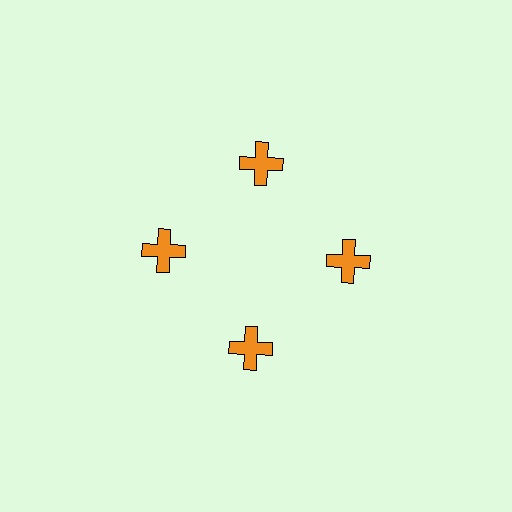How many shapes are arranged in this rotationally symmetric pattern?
There are 4 shapes, arranged in 4 groups of 1.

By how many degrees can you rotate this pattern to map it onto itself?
The pattern maps onto itself every 90 degrees of rotation.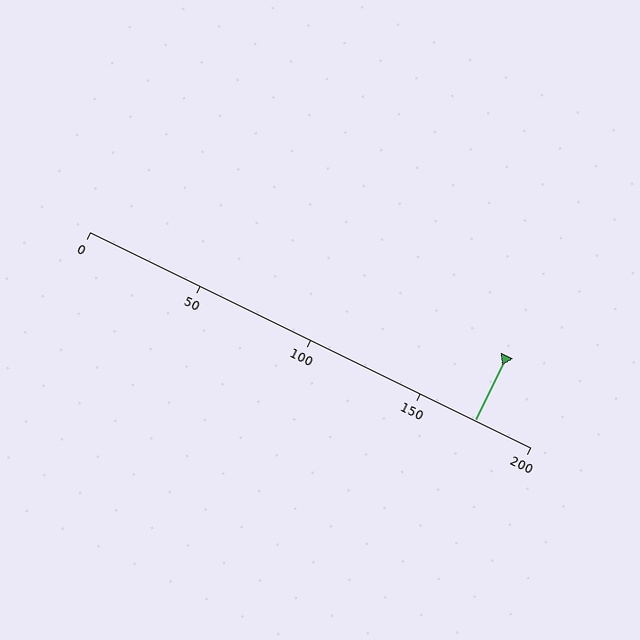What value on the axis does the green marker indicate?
The marker indicates approximately 175.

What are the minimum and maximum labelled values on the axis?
The axis runs from 0 to 200.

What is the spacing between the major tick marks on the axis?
The major ticks are spaced 50 apart.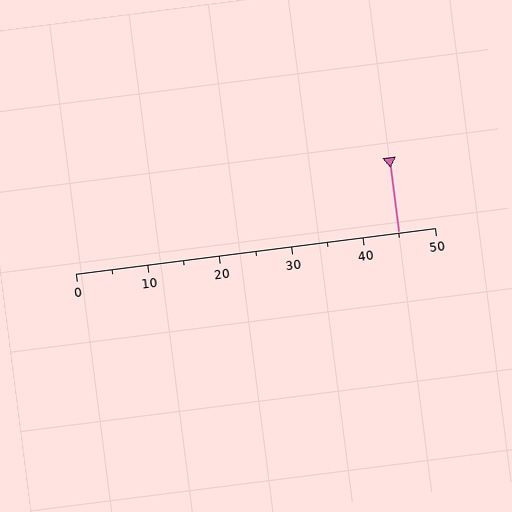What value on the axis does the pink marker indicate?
The marker indicates approximately 45.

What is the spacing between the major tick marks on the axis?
The major ticks are spaced 10 apart.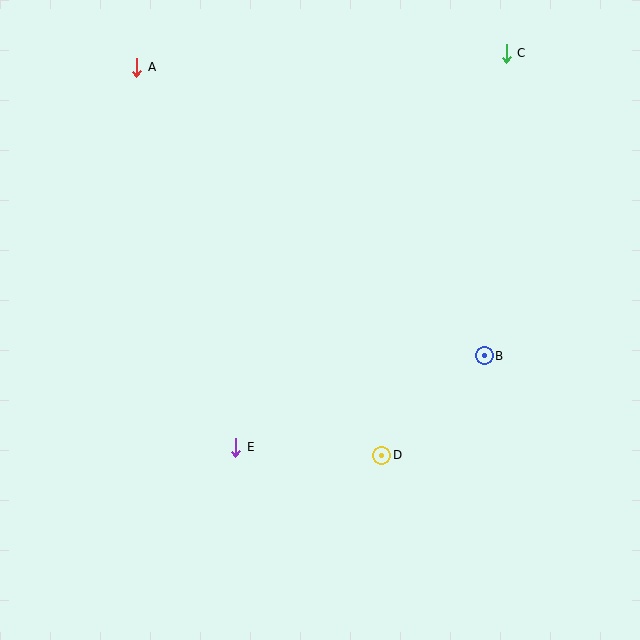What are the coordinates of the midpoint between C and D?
The midpoint between C and D is at (444, 254).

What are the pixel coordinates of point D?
Point D is at (382, 455).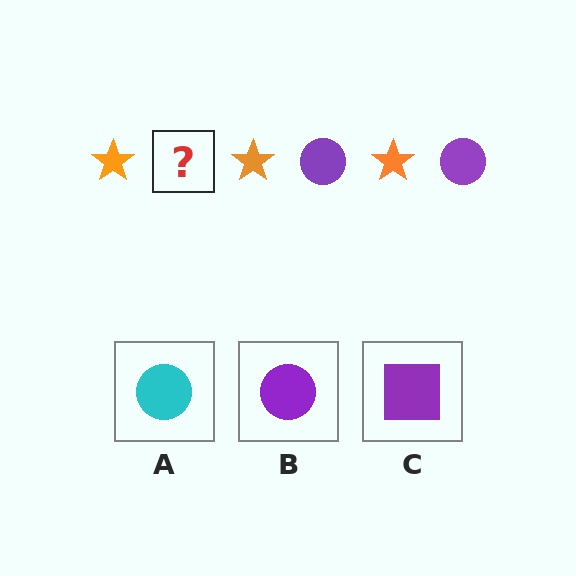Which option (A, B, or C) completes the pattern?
B.